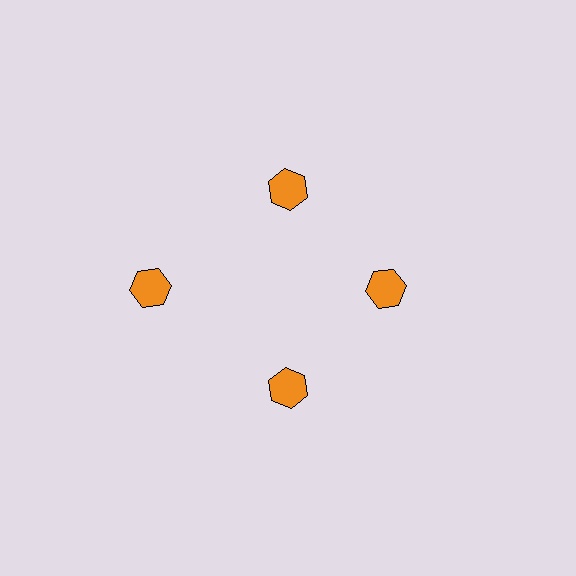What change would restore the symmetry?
The symmetry would be restored by moving it inward, back onto the ring so that all 4 hexagons sit at equal angles and equal distance from the center.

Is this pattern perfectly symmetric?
No. The 4 orange hexagons are arranged in a ring, but one element near the 9 o'clock position is pushed outward from the center, breaking the 4-fold rotational symmetry.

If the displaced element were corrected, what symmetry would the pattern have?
It would have 4-fold rotational symmetry — the pattern would map onto itself every 90 degrees.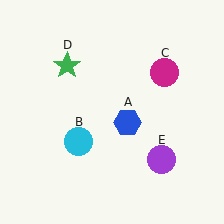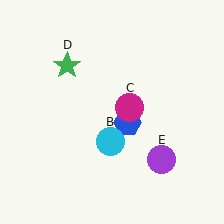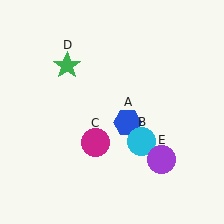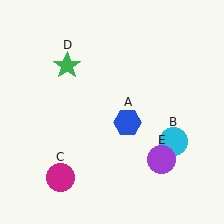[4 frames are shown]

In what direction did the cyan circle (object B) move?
The cyan circle (object B) moved right.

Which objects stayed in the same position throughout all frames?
Blue hexagon (object A) and green star (object D) and purple circle (object E) remained stationary.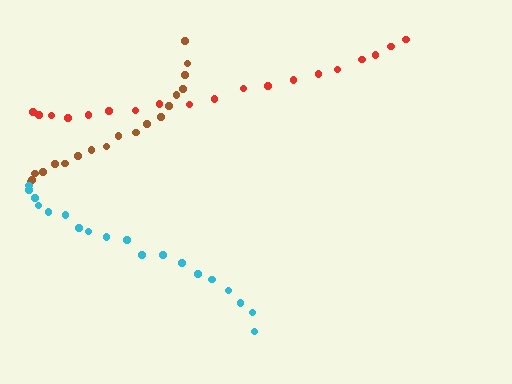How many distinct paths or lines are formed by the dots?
There are 3 distinct paths.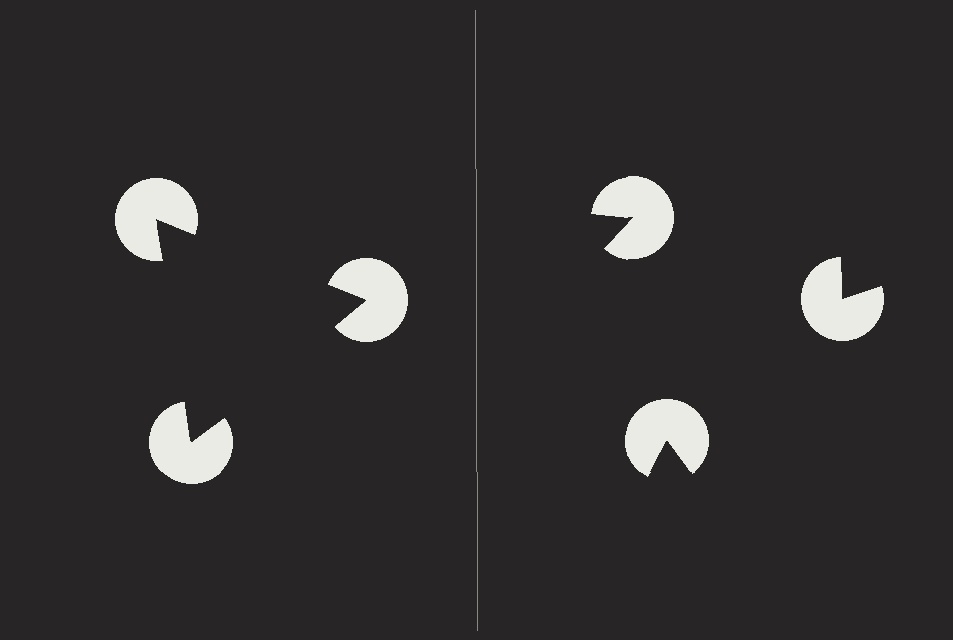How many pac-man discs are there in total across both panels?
6 — 3 on each side.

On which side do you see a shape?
An illusory triangle appears on the left side. On the right side the wedge cuts are rotated, so no coherent shape forms.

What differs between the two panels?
The pac-man discs are positioned identically on both sides; only the wedge orientations differ. On the left they align to a triangle; on the right they are misaligned.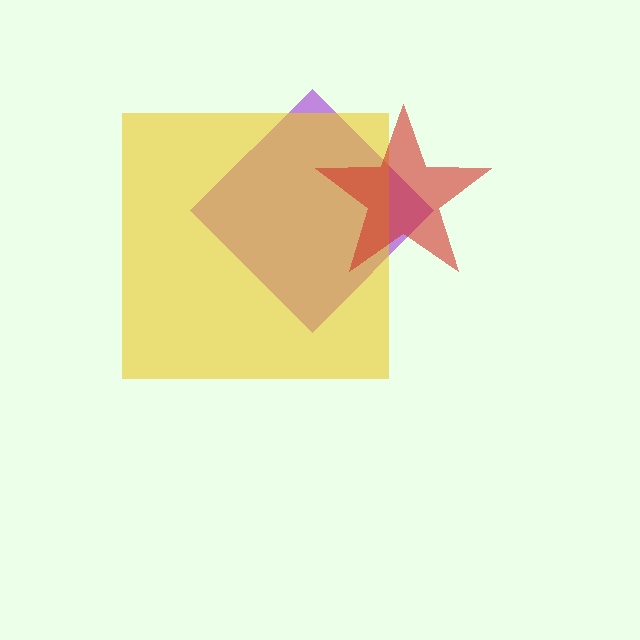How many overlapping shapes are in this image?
There are 3 overlapping shapes in the image.